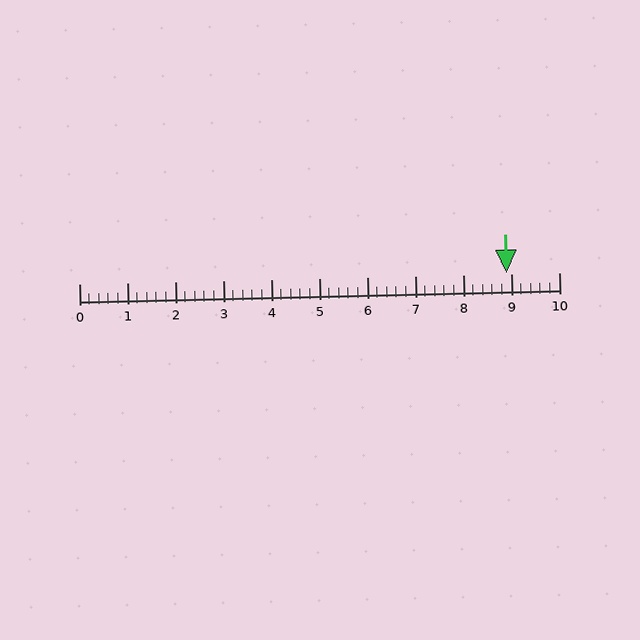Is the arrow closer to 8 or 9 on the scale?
The arrow is closer to 9.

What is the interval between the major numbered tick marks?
The major tick marks are spaced 1 units apart.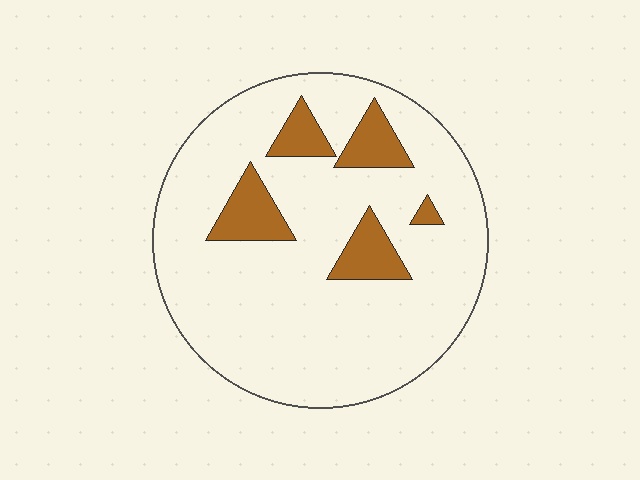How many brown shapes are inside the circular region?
5.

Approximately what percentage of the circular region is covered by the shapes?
Approximately 15%.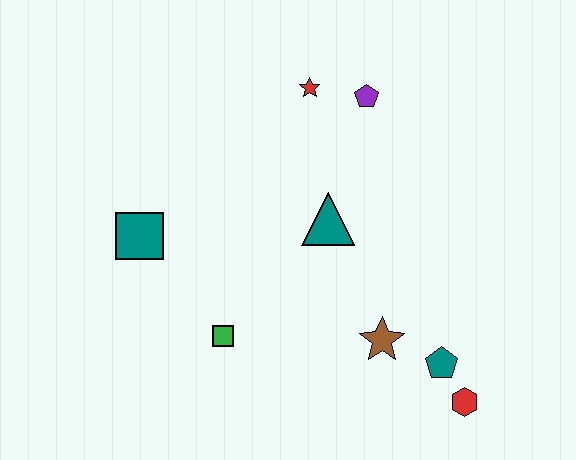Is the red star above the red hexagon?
Yes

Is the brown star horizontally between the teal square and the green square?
No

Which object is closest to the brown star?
The teal pentagon is closest to the brown star.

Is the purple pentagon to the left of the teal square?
No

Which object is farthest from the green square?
The purple pentagon is farthest from the green square.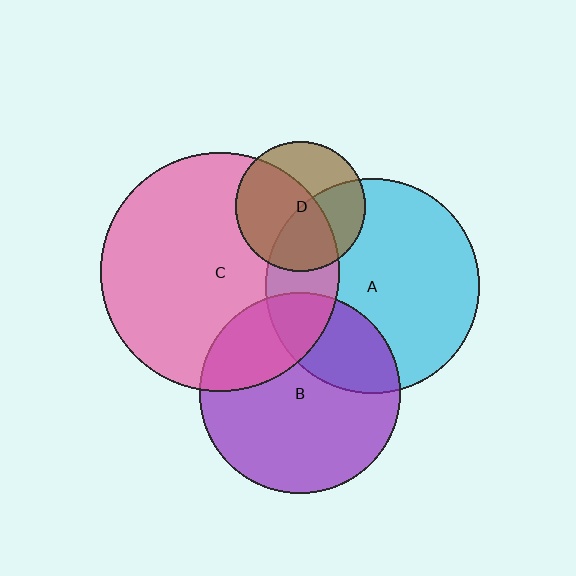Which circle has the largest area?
Circle C (pink).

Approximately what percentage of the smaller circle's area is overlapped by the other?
Approximately 25%.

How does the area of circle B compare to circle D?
Approximately 2.4 times.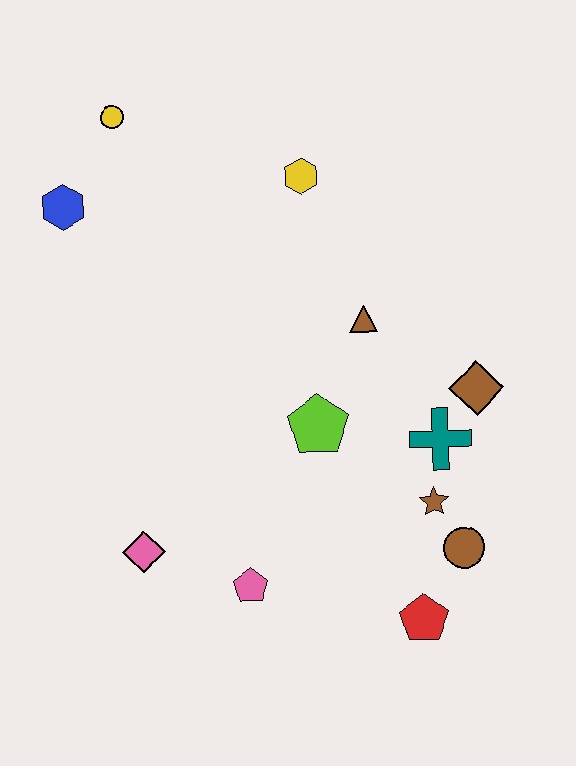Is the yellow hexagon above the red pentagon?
Yes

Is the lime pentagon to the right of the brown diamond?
No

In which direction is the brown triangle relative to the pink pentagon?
The brown triangle is above the pink pentagon.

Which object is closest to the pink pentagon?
The pink diamond is closest to the pink pentagon.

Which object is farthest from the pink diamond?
The yellow circle is farthest from the pink diamond.